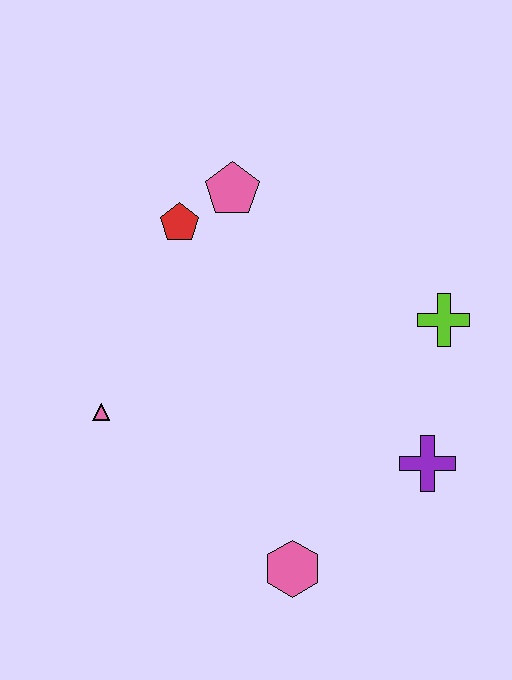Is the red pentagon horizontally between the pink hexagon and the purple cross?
No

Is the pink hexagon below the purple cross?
Yes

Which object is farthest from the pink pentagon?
The pink hexagon is farthest from the pink pentagon.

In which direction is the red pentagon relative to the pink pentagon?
The red pentagon is to the left of the pink pentagon.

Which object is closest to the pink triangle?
The red pentagon is closest to the pink triangle.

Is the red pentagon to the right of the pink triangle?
Yes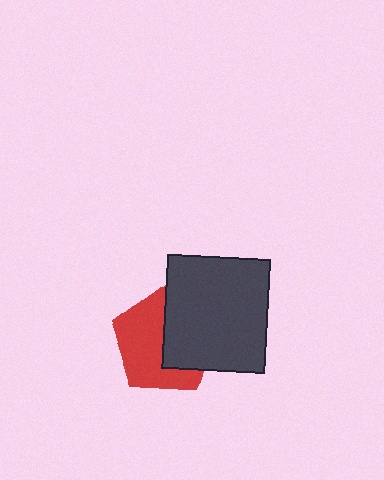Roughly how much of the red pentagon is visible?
About half of it is visible (roughly 56%).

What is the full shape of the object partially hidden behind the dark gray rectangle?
The partially hidden object is a red pentagon.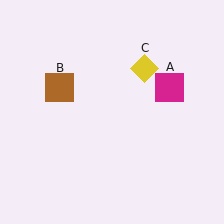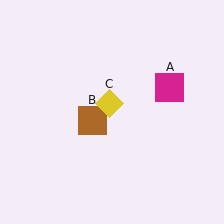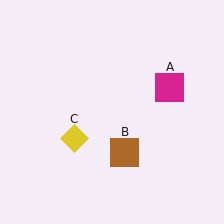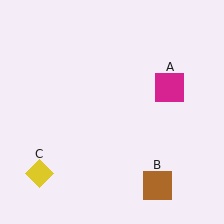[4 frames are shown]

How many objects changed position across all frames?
2 objects changed position: brown square (object B), yellow diamond (object C).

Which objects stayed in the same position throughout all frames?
Magenta square (object A) remained stationary.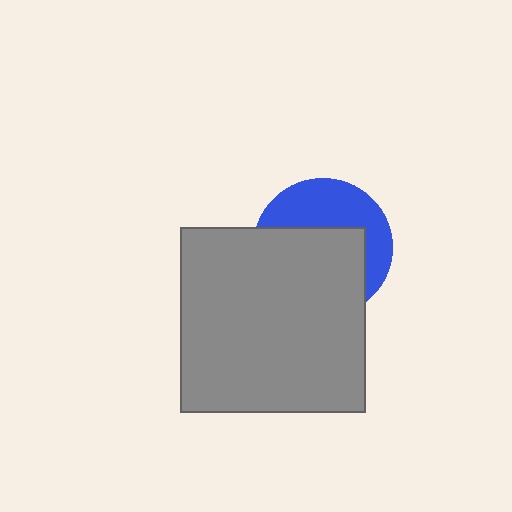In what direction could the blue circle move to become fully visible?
The blue circle could move up. That would shift it out from behind the gray square entirely.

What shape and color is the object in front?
The object in front is a gray square.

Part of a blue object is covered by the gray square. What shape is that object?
It is a circle.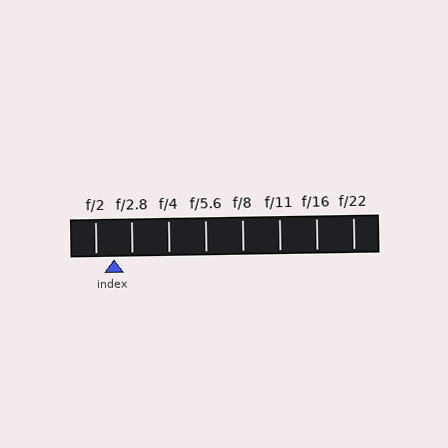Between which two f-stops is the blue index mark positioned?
The index mark is between f/2 and f/2.8.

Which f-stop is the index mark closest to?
The index mark is closest to f/2.8.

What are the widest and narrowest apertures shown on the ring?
The widest aperture shown is f/2 and the narrowest is f/22.